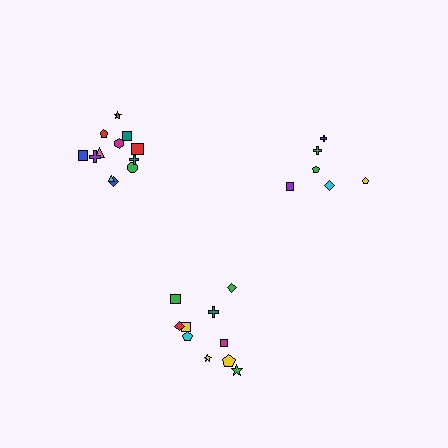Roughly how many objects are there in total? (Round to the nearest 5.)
Roughly 30 objects in total.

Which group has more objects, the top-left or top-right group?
The top-left group.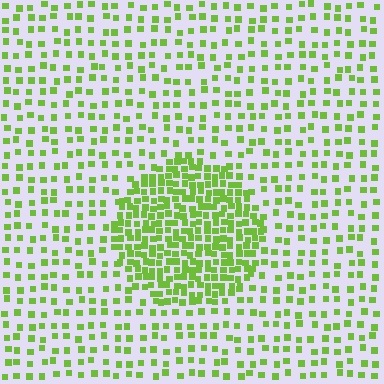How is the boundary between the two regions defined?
The boundary is defined by a change in element density (approximately 2.5x ratio). All elements are the same color, size, and shape.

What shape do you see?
I see a circle.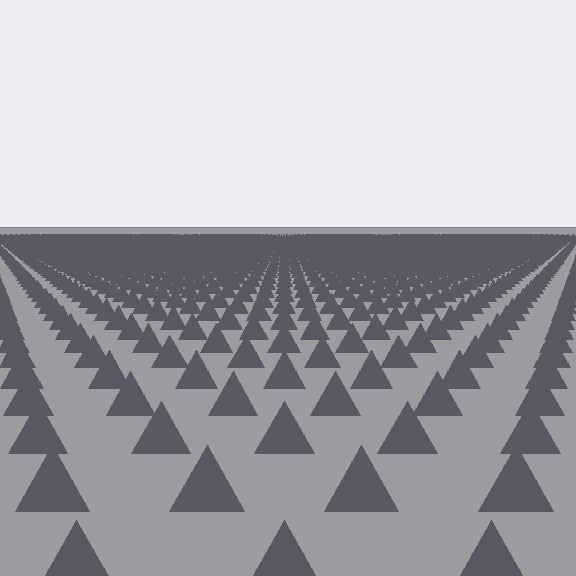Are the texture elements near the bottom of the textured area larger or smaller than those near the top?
Larger. Near the bottom, elements are closer to the viewer and appear at a bigger on-screen size.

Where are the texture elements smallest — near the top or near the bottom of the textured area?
Near the top.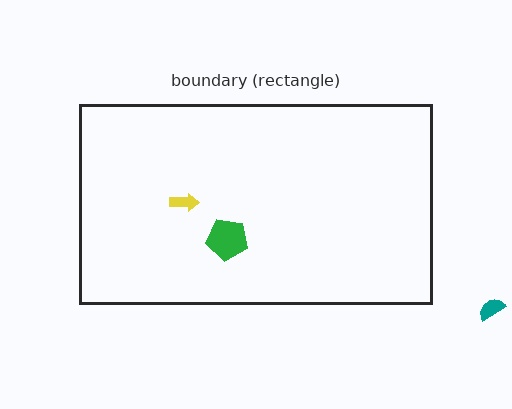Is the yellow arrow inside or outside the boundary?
Inside.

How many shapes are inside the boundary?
2 inside, 1 outside.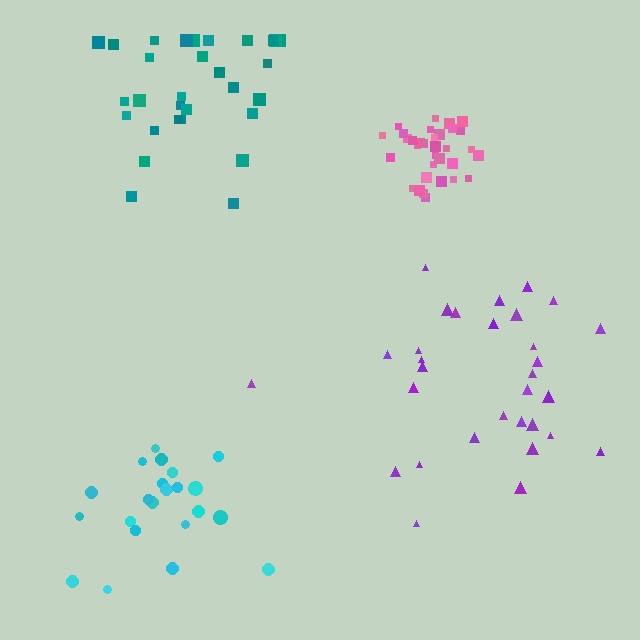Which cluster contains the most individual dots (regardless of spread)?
Pink (34).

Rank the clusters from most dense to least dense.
pink, cyan, teal, purple.